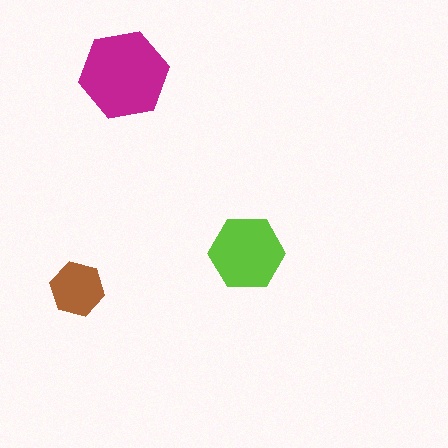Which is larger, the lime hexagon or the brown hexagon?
The lime one.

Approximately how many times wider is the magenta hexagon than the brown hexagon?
About 1.5 times wider.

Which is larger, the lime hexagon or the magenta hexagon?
The magenta one.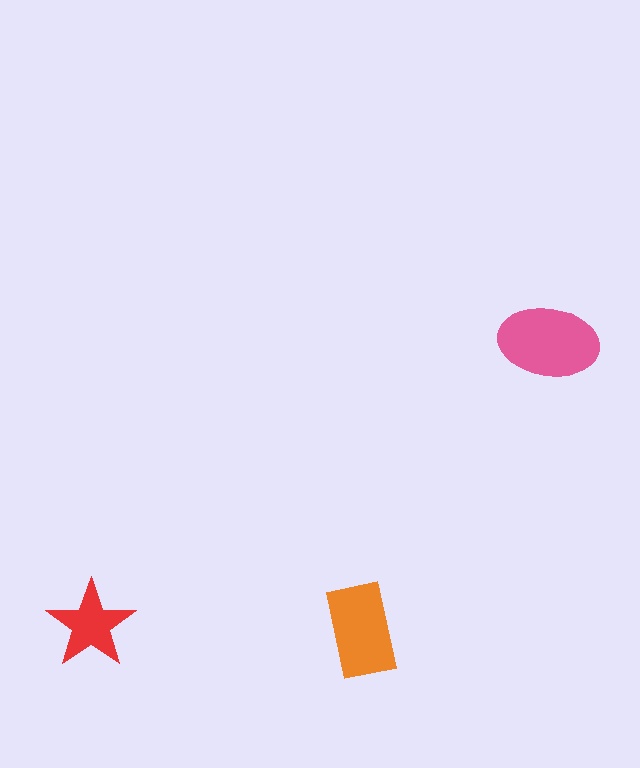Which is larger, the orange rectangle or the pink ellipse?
The pink ellipse.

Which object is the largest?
The pink ellipse.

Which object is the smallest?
The red star.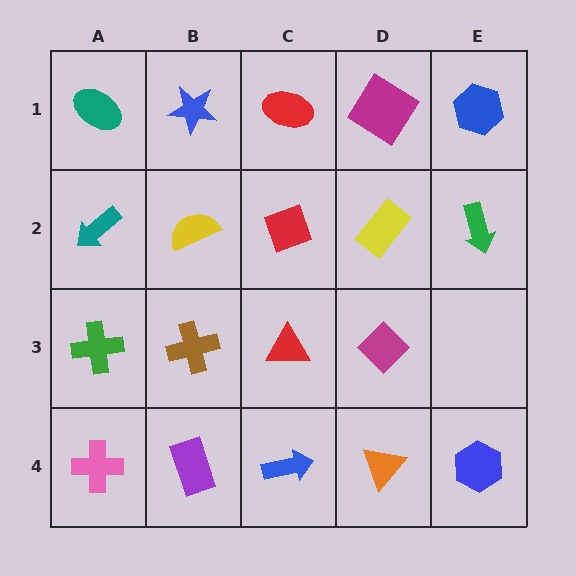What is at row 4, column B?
A purple rectangle.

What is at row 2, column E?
A green arrow.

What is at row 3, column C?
A red triangle.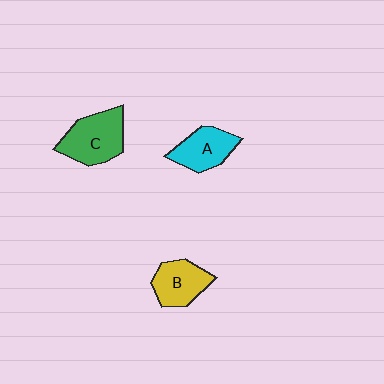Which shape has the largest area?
Shape C (green).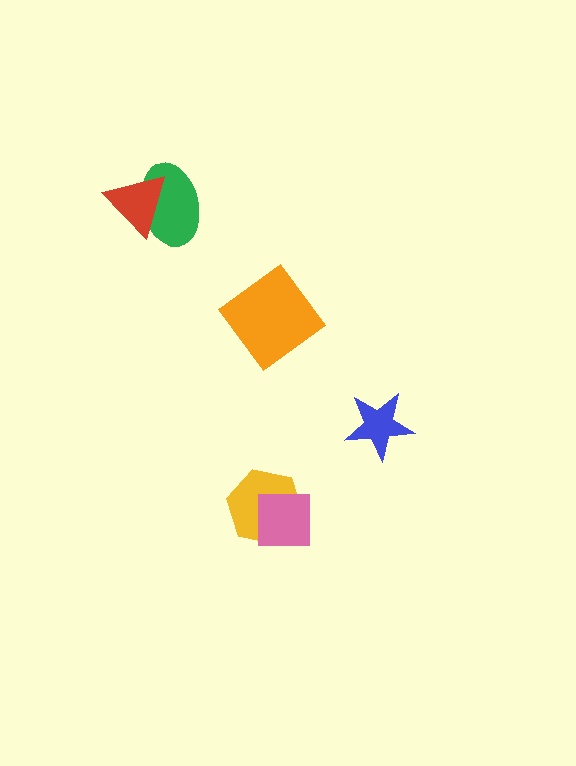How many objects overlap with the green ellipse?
1 object overlaps with the green ellipse.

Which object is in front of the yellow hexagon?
The pink square is in front of the yellow hexagon.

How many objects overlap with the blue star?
0 objects overlap with the blue star.